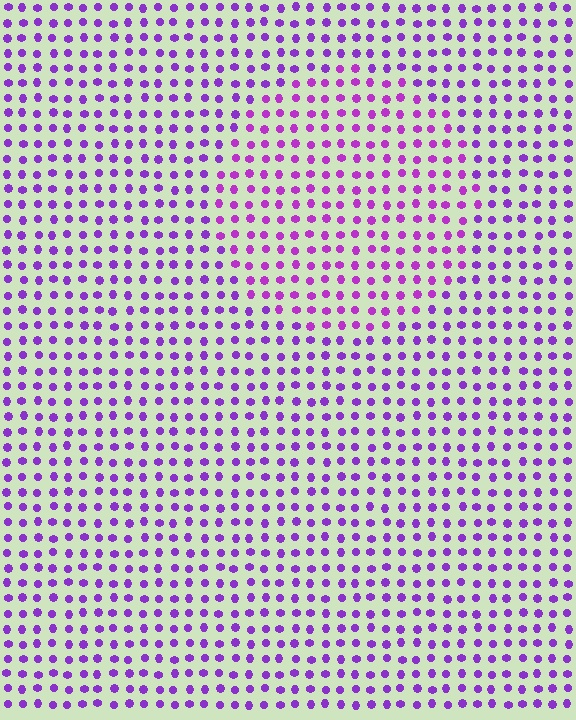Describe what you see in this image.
The image is filled with small purple elements in a uniform arrangement. A circle-shaped region is visible where the elements are tinted to a slightly different hue, forming a subtle color boundary.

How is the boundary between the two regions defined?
The boundary is defined purely by a slight shift in hue (about 19 degrees). Spacing, size, and orientation are identical on both sides.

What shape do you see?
I see a circle.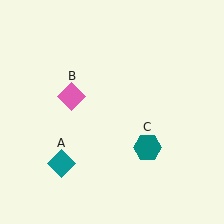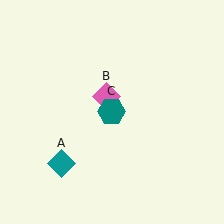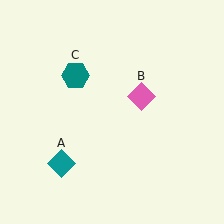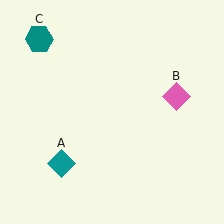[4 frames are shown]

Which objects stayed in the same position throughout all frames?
Teal diamond (object A) remained stationary.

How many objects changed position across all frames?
2 objects changed position: pink diamond (object B), teal hexagon (object C).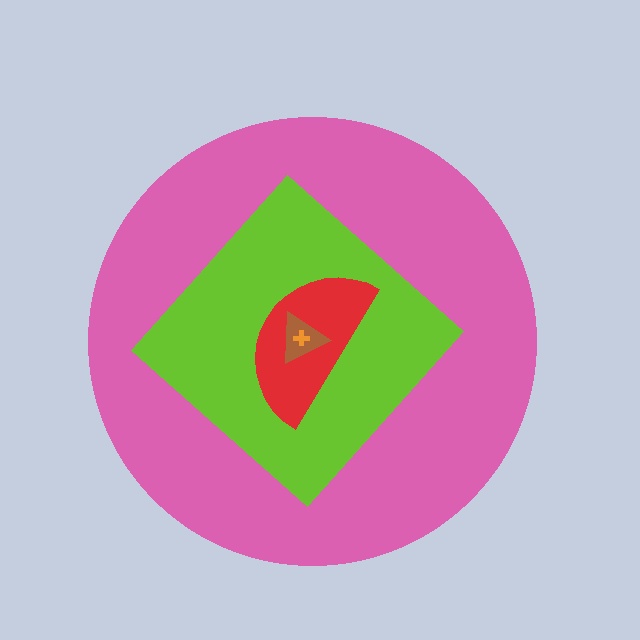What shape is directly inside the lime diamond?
The red semicircle.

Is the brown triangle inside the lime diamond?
Yes.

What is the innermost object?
The orange cross.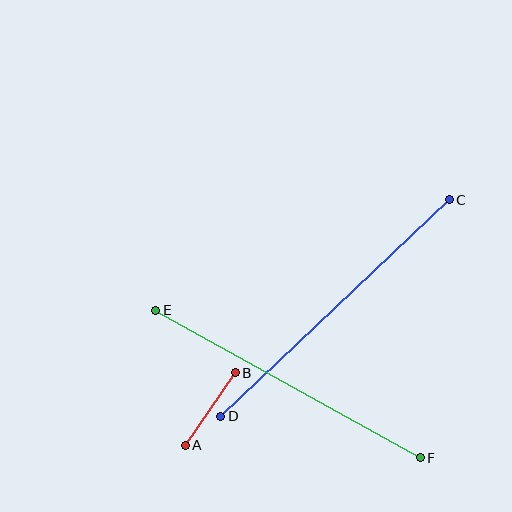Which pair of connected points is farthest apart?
Points C and D are farthest apart.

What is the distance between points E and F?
The distance is approximately 303 pixels.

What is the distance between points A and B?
The distance is approximately 88 pixels.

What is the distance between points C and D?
The distance is approximately 315 pixels.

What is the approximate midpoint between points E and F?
The midpoint is at approximately (288, 384) pixels.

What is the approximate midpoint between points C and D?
The midpoint is at approximately (335, 308) pixels.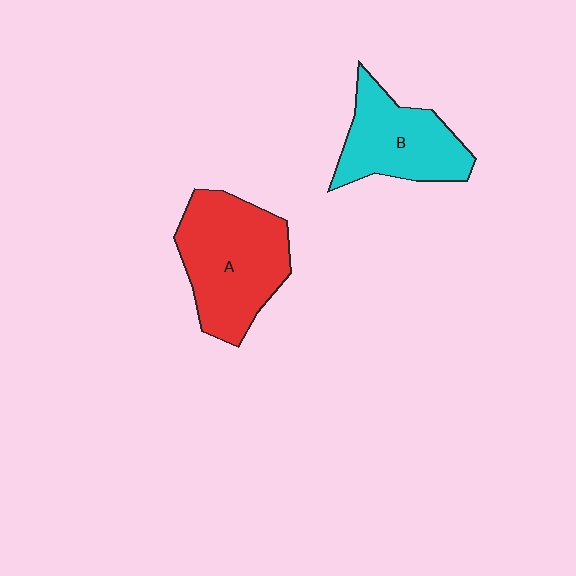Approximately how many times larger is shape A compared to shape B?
Approximately 1.3 times.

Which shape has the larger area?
Shape A (red).